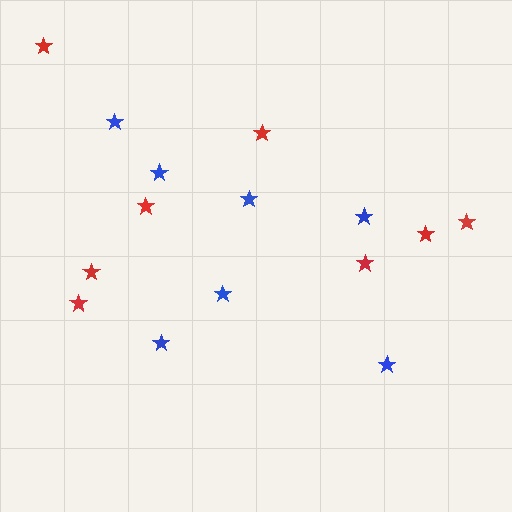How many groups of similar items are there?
There are 2 groups: one group of red stars (8) and one group of blue stars (7).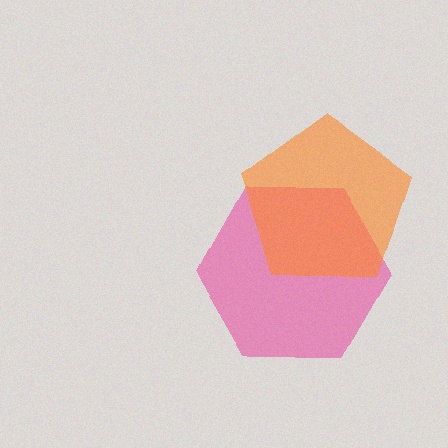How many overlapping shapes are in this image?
There are 2 overlapping shapes in the image.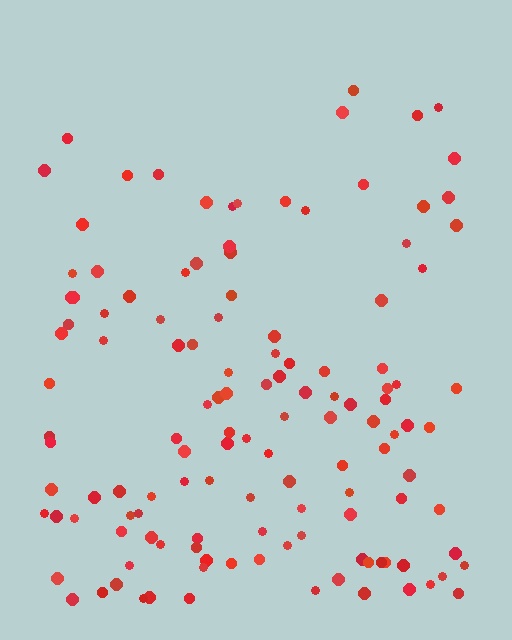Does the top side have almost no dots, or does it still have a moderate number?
Still a moderate number, just noticeably fewer than the bottom.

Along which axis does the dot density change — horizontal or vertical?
Vertical.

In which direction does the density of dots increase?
From top to bottom, with the bottom side densest.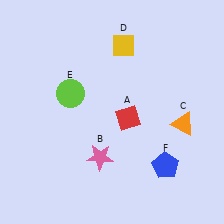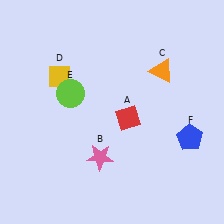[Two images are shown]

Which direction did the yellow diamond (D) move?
The yellow diamond (D) moved left.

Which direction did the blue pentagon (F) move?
The blue pentagon (F) moved up.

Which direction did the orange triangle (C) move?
The orange triangle (C) moved up.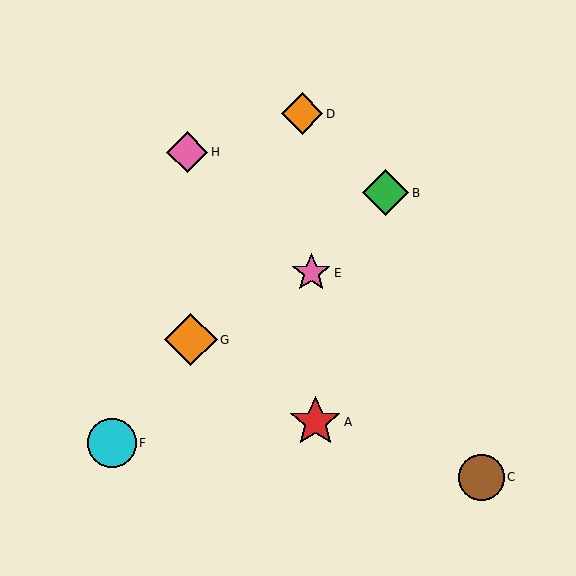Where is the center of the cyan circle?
The center of the cyan circle is at (112, 443).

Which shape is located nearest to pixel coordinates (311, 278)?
The pink star (labeled E) at (311, 273) is nearest to that location.